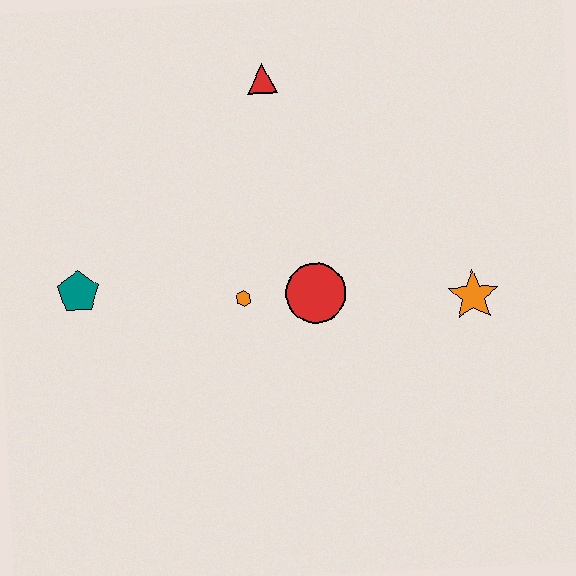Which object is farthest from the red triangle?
The orange star is farthest from the red triangle.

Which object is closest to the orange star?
The red circle is closest to the orange star.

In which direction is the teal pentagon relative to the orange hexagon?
The teal pentagon is to the left of the orange hexagon.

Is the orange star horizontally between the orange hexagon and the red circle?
No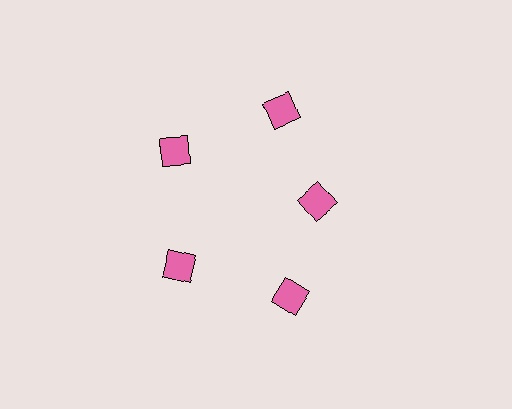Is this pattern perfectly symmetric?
No. The 5 pink diamonds are arranged in a ring, but one element near the 3 o'clock position is pulled inward toward the center, breaking the 5-fold rotational symmetry.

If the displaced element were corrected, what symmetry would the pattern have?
It would have 5-fold rotational symmetry — the pattern would map onto itself every 72 degrees.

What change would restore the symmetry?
The symmetry would be restored by moving it outward, back onto the ring so that all 5 diamonds sit at equal angles and equal distance from the center.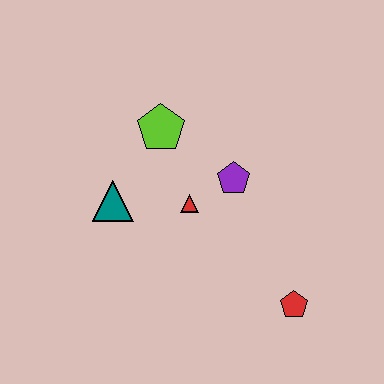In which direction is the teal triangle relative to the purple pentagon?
The teal triangle is to the left of the purple pentagon.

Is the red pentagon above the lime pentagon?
No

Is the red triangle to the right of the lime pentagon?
Yes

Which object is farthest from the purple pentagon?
The red pentagon is farthest from the purple pentagon.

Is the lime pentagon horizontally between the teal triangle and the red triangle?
Yes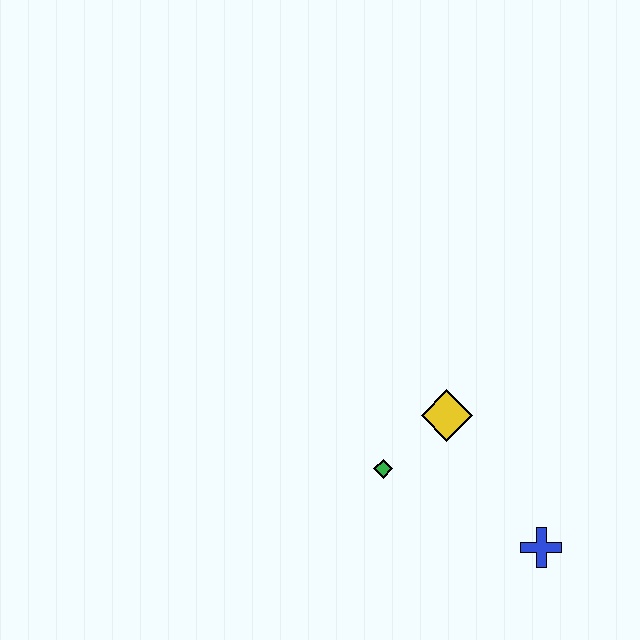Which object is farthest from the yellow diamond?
The blue cross is farthest from the yellow diamond.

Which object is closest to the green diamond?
The yellow diamond is closest to the green diamond.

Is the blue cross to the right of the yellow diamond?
Yes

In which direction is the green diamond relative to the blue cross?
The green diamond is to the left of the blue cross.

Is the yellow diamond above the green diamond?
Yes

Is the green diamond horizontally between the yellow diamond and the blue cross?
No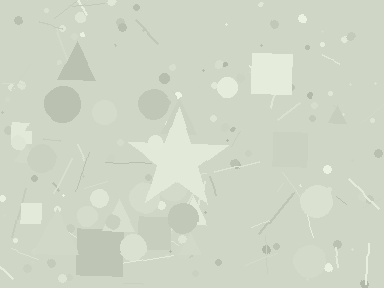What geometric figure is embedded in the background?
A star is embedded in the background.